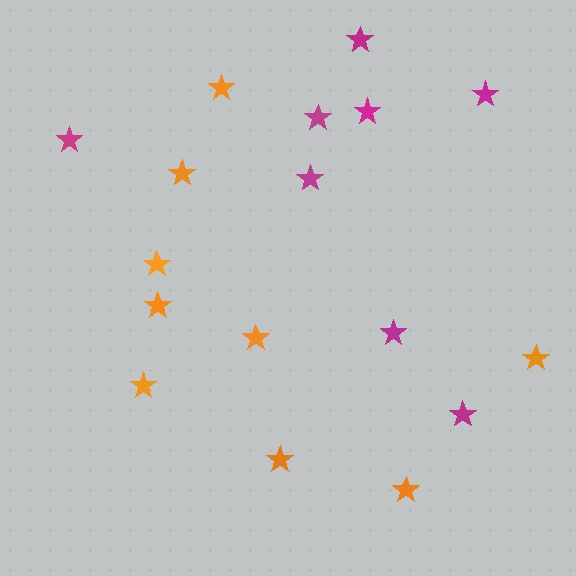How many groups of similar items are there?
There are 2 groups: one group of magenta stars (8) and one group of orange stars (9).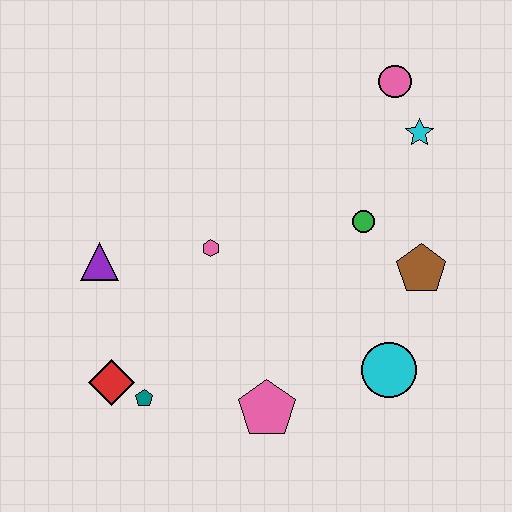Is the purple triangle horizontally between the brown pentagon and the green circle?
No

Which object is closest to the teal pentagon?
The red diamond is closest to the teal pentagon.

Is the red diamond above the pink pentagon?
Yes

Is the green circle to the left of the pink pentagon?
No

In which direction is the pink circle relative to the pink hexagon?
The pink circle is to the right of the pink hexagon.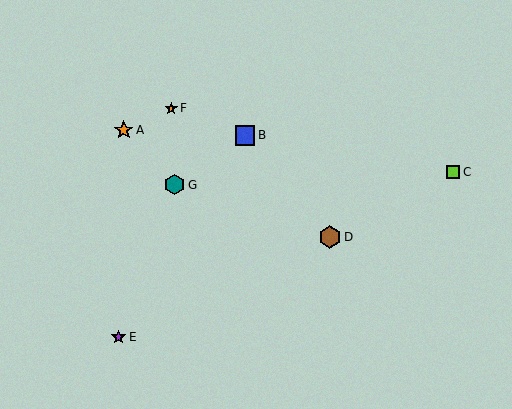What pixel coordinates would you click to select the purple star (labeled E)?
Click at (119, 337) to select the purple star E.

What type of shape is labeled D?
Shape D is a brown hexagon.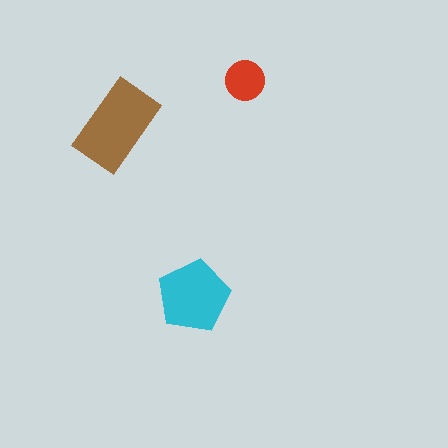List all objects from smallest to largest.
The red circle, the cyan pentagon, the brown rectangle.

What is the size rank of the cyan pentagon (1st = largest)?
2nd.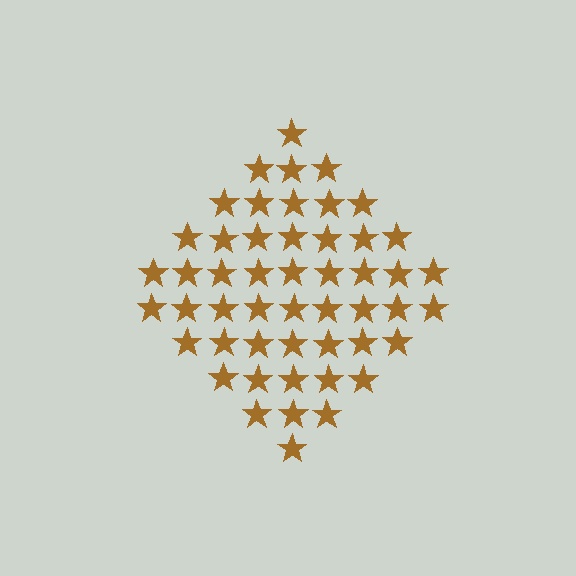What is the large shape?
The large shape is a diamond.